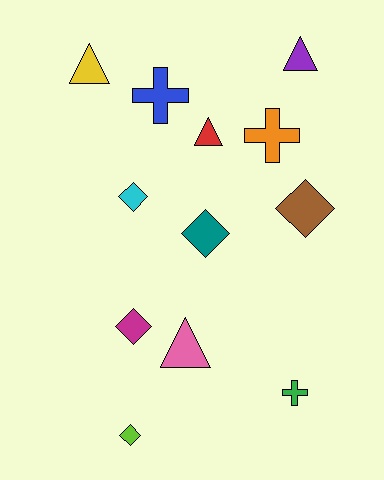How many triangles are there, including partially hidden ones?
There are 4 triangles.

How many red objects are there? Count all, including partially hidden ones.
There is 1 red object.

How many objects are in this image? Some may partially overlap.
There are 12 objects.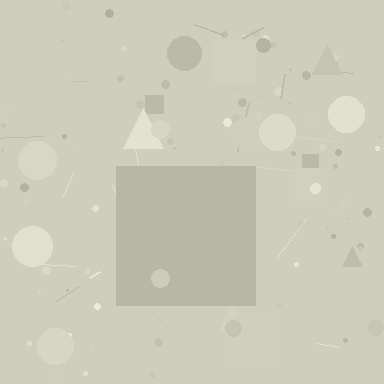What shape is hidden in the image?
A square is hidden in the image.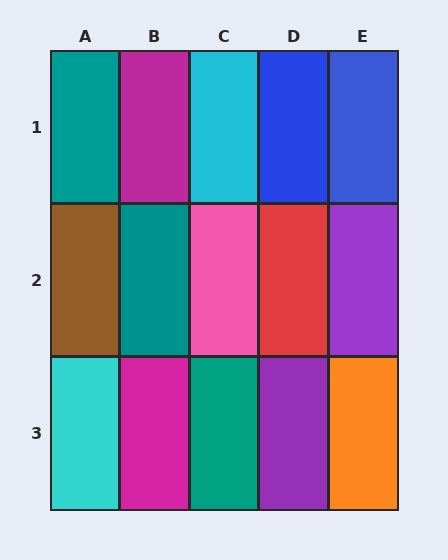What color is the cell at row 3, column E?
Orange.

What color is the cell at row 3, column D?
Purple.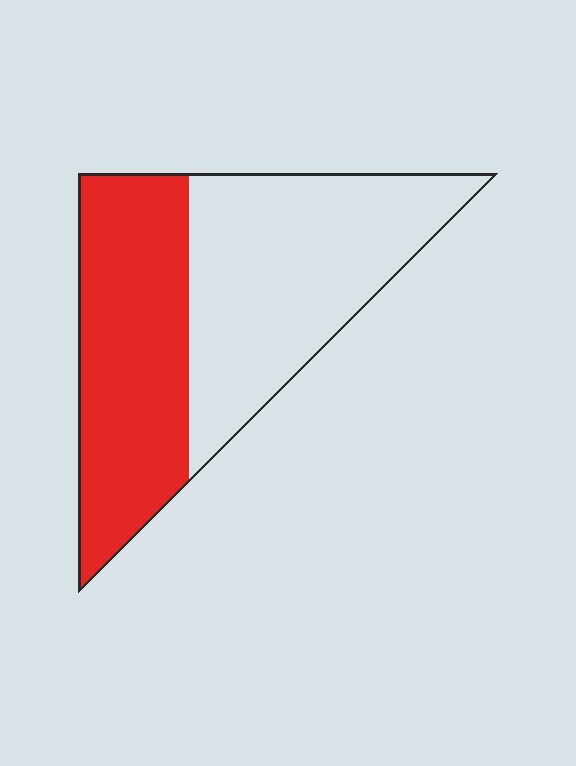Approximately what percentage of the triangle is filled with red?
Approximately 45%.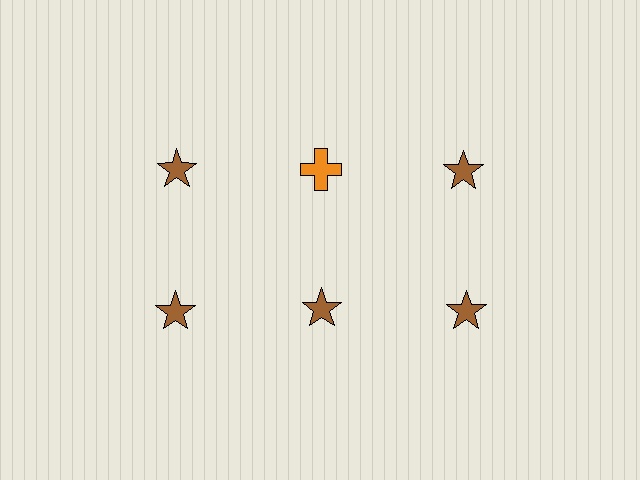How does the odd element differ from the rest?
It differs in both color (orange instead of brown) and shape (cross instead of star).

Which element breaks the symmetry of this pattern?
The orange cross in the top row, second from left column breaks the symmetry. All other shapes are brown stars.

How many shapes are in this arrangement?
There are 6 shapes arranged in a grid pattern.